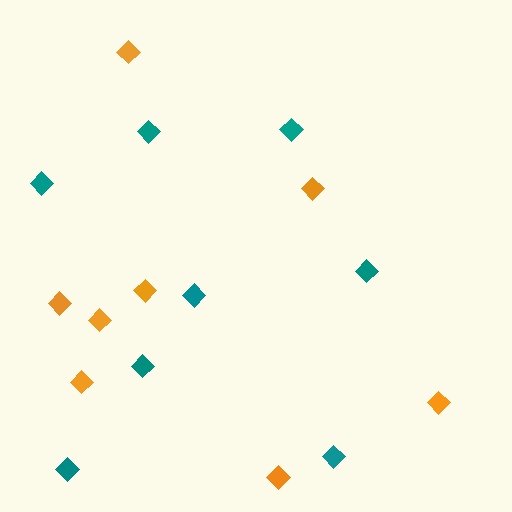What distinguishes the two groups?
There are 2 groups: one group of teal diamonds (8) and one group of orange diamonds (8).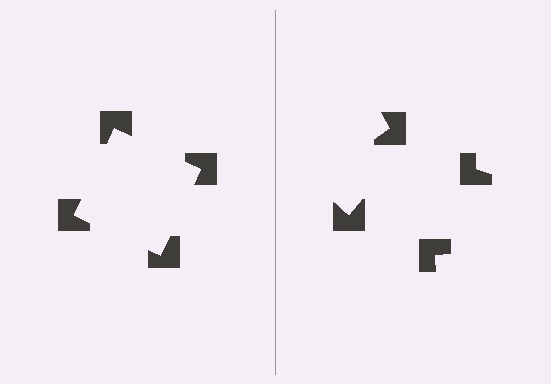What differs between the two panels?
The notched squares are positioned identically on both sides; only the wedge orientations differ. On the left they align to a square; on the right they are misaligned.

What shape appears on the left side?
An illusory square.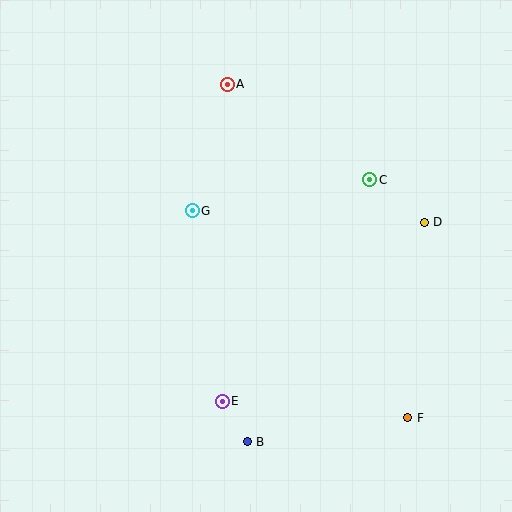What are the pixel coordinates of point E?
Point E is at (222, 401).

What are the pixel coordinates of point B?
Point B is at (247, 442).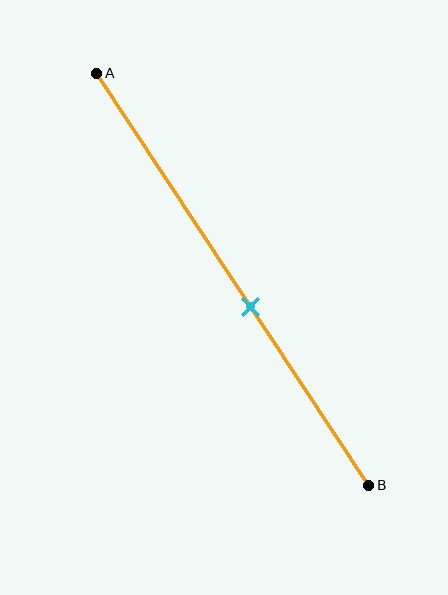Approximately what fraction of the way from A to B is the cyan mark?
The cyan mark is approximately 55% of the way from A to B.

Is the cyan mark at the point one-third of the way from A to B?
No, the mark is at about 55% from A, not at the 33% one-third point.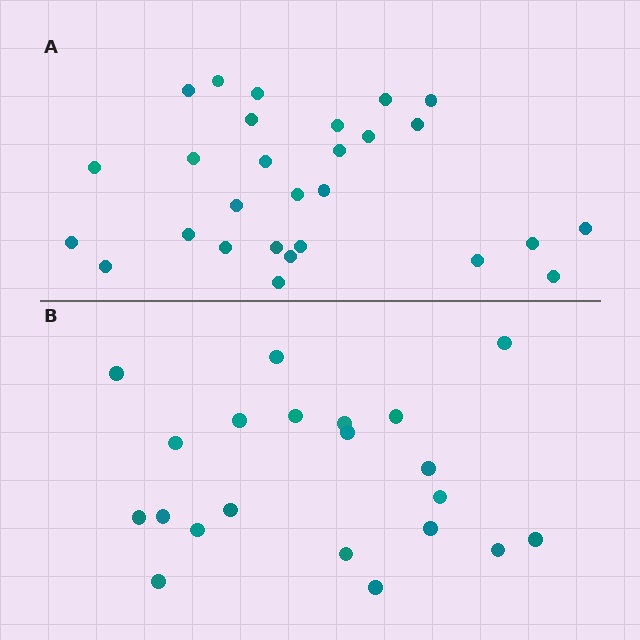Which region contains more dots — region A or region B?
Region A (the top region) has more dots.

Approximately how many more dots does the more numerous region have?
Region A has roughly 8 or so more dots than region B.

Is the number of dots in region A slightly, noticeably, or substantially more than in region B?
Region A has noticeably more, but not dramatically so. The ratio is roughly 1.3 to 1.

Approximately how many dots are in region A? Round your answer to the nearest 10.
About 30 dots. (The exact count is 28, which rounds to 30.)